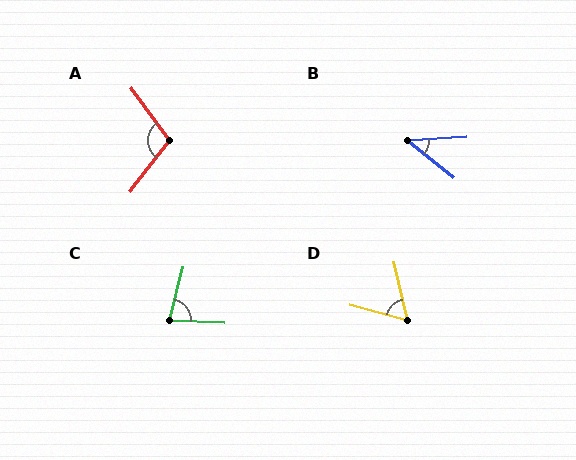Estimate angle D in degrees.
Approximately 62 degrees.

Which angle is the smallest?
B, at approximately 42 degrees.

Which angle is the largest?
A, at approximately 106 degrees.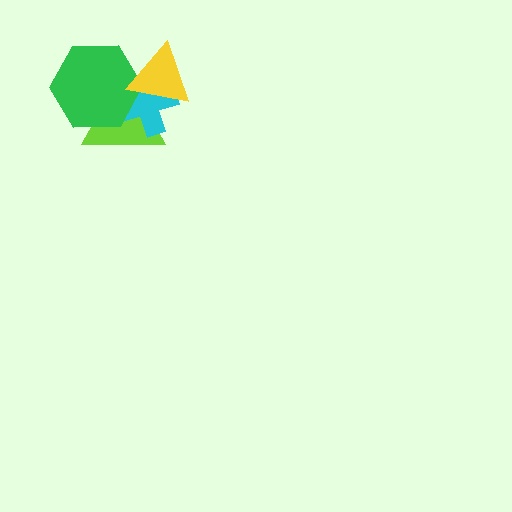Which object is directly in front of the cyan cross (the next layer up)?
The green hexagon is directly in front of the cyan cross.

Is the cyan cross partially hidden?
Yes, it is partially covered by another shape.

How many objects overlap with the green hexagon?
3 objects overlap with the green hexagon.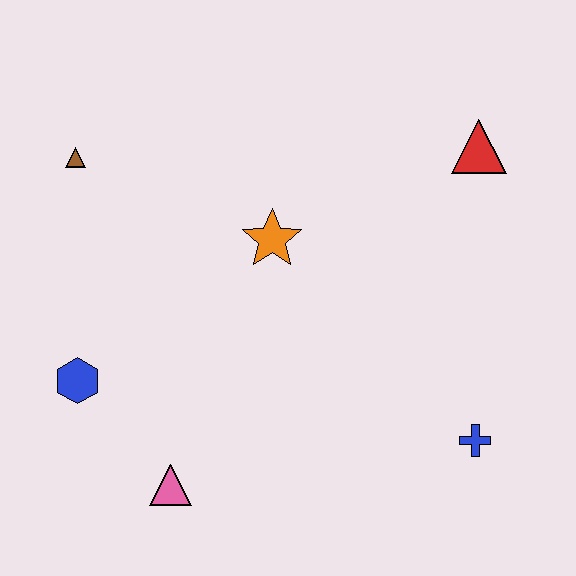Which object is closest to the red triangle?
The orange star is closest to the red triangle.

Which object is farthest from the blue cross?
The brown triangle is farthest from the blue cross.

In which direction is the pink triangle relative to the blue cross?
The pink triangle is to the left of the blue cross.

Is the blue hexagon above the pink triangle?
Yes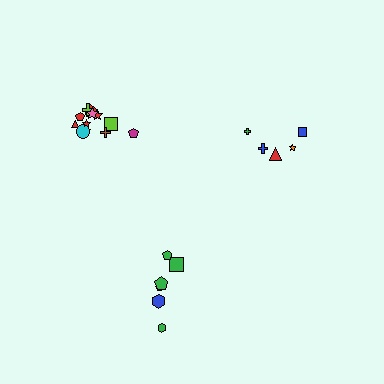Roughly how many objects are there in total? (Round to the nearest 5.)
Roughly 25 objects in total.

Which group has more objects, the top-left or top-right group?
The top-left group.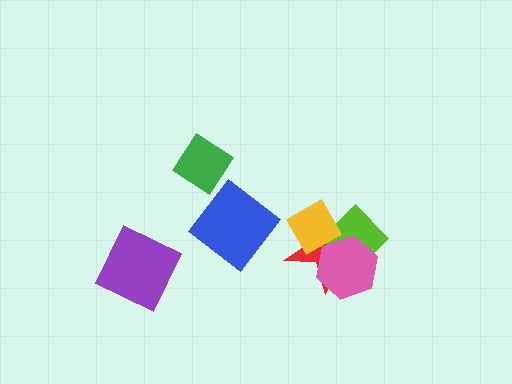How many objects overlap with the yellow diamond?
3 objects overlap with the yellow diamond.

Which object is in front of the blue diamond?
The green diamond is in front of the blue diamond.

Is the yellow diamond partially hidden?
Yes, it is partially covered by another shape.